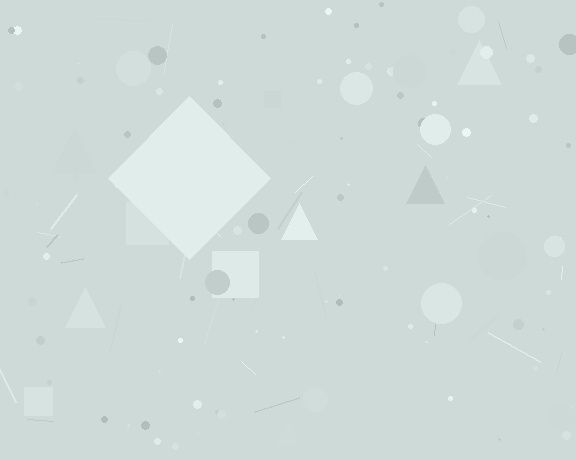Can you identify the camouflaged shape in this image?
The camouflaged shape is a diamond.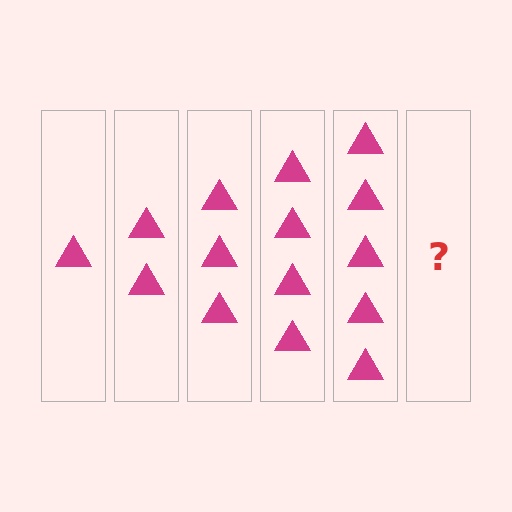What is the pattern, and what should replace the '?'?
The pattern is that each step adds one more triangle. The '?' should be 6 triangles.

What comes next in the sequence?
The next element should be 6 triangles.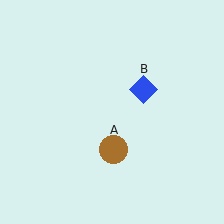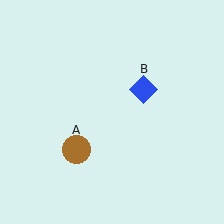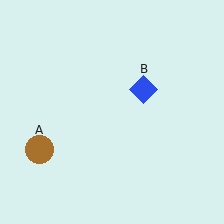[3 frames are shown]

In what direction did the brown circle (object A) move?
The brown circle (object A) moved left.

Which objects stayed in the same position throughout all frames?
Blue diamond (object B) remained stationary.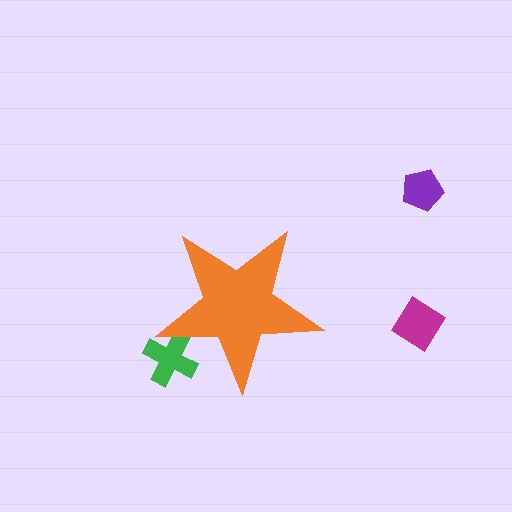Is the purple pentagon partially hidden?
No, the purple pentagon is fully visible.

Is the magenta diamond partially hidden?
No, the magenta diamond is fully visible.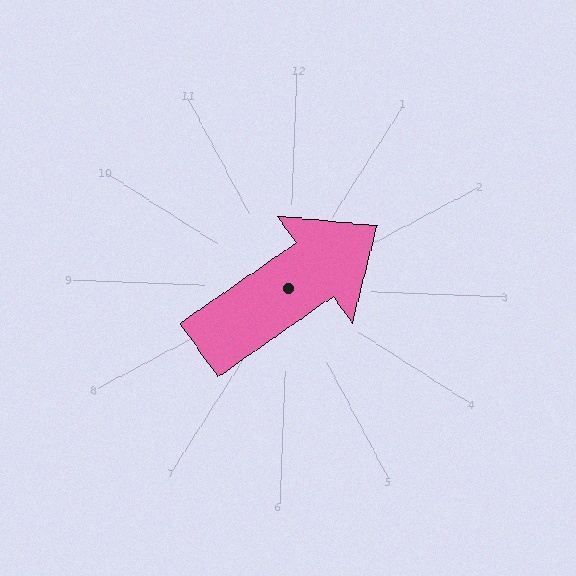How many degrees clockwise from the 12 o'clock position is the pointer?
Approximately 53 degrees.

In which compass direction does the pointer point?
Northeast.